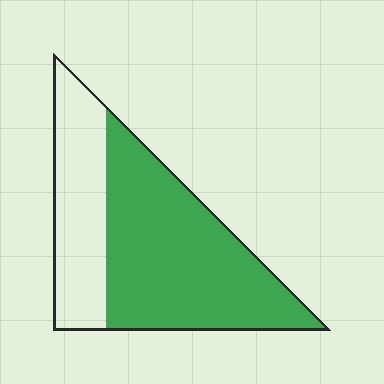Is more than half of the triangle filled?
Yes.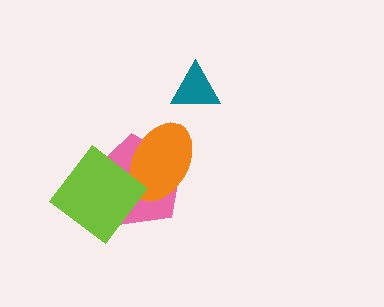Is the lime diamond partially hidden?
No, no other shape covers it.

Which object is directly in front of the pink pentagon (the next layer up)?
The orange ellipse is directly in front of the pink pentagon.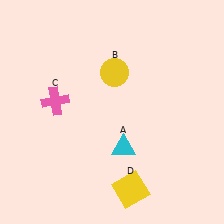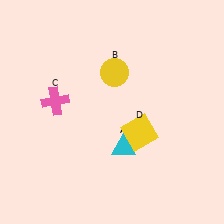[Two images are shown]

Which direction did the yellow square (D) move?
The yellow square (D) moved up.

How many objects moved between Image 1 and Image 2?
1 object moved between the two images.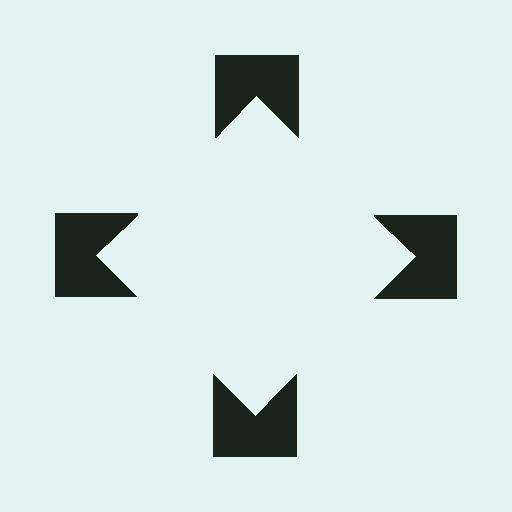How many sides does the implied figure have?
4 sides.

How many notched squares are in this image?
There are 4 — one at each vertex of the illusory square.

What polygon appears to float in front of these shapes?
An illusory square — its edges are inferred from the aligned wedge cuts in the notched squares, not physically drawn.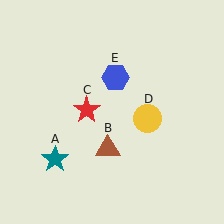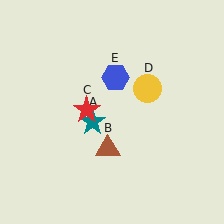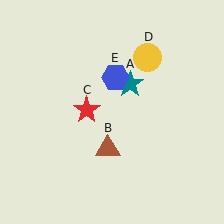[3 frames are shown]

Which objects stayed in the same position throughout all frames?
Brown triangle (object B) and red star (object C) and blue hexagon (object E) remained stationary.